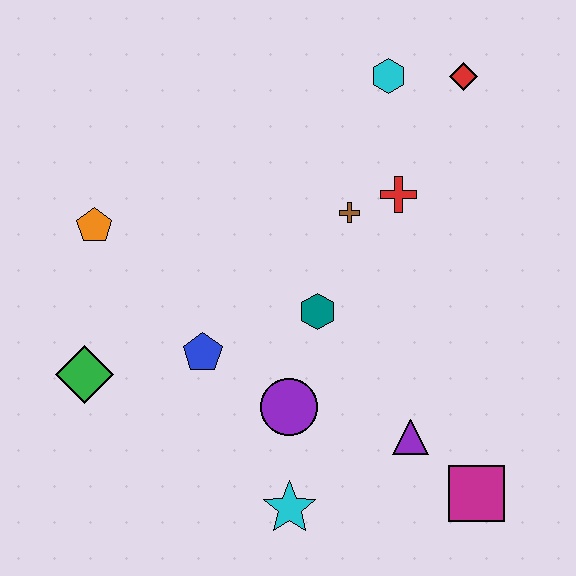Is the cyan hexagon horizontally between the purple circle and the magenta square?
Yes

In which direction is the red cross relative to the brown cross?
The red cross is to the right of the brown cross.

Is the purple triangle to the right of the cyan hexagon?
Yes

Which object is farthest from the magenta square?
The orange pentagon is farthest from the magenta square.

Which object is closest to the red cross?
The brown cross is closest to the red cross.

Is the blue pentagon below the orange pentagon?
Yes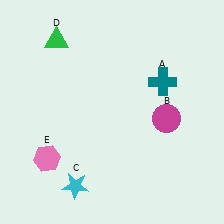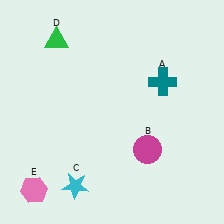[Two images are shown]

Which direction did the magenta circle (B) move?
The magenta circle (B) moved down.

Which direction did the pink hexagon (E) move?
The pink hexagon (E) moved down.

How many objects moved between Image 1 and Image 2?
2 objects moved between the two images.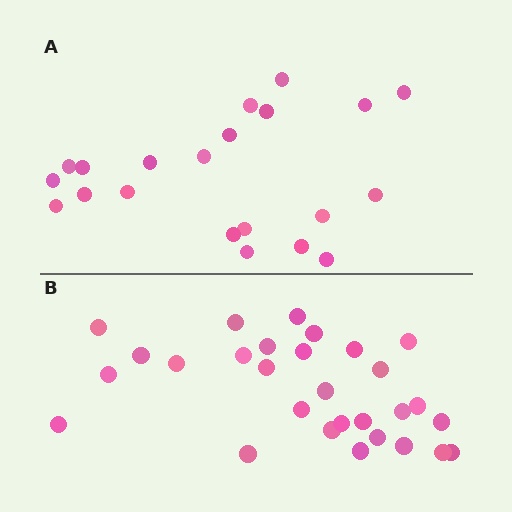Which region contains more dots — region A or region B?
Region B (the bottom region) has more dots.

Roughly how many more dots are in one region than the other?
Region B has roughly 8 or so more dots than region A.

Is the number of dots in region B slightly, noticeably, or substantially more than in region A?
Region B has noticeably more, but not dramatically so. The ratio is roughly 1.4 to 1.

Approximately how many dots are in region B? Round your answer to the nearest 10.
About 30 dots. (The exact count is 29, which rounds to 30.)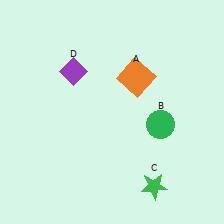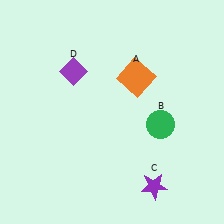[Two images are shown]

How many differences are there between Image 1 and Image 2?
There is 1 difference between the two images.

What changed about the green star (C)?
In Image 1, C is green. In Image 2, it changed to purple.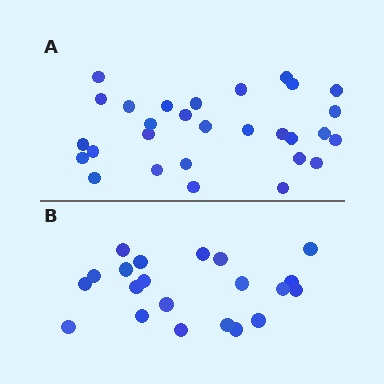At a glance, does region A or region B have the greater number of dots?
Region A (the top region) has more dots.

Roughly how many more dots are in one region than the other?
Region A has roughly 8 or so more dots than region B.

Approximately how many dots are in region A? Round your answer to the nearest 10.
About 30 dots. (The exact count is 29, which rounds to 30.)